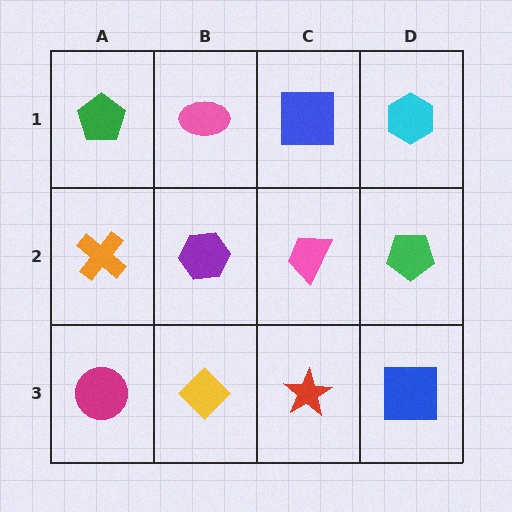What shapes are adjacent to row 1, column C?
A pink trapezoid (row 2, column C), a pink ellipse (row 1, column B), a cyan hexagon (row 1, column D).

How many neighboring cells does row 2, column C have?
4.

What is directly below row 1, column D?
A green pentagon.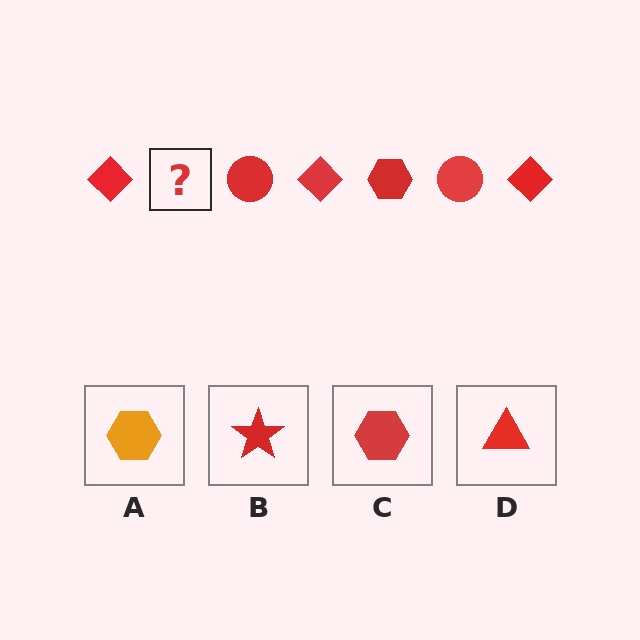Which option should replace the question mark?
Option C.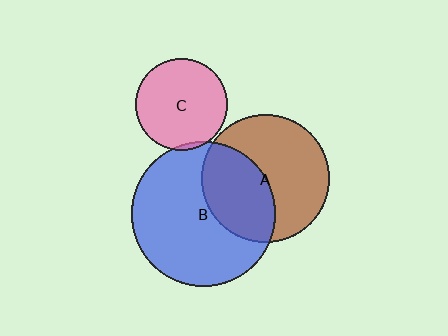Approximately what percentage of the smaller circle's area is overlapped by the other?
Approximately 40%.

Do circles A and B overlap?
Yes.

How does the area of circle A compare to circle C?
Approximately 1.9 times.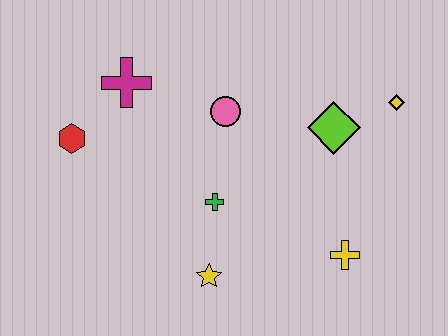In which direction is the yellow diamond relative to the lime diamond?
The yellow diamond is to the right of the lime diamond.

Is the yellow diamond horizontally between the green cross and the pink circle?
No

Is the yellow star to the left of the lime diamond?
Yes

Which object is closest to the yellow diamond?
The lime diamond is closest to the yellow diamond.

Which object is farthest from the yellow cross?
The red hexagon is farthest from the yellow cross.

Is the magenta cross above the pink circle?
Yes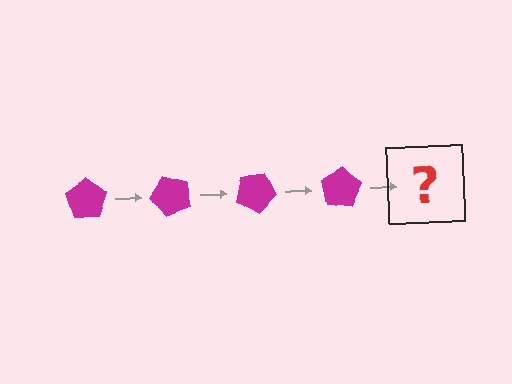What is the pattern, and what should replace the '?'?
The pattern is that the pentagon rotates 50 degrees each step. The '?' should be a magenta pentagon rotated 200 degrees.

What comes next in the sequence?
The next element should be a magenta pentagon rotated 200 degrees.